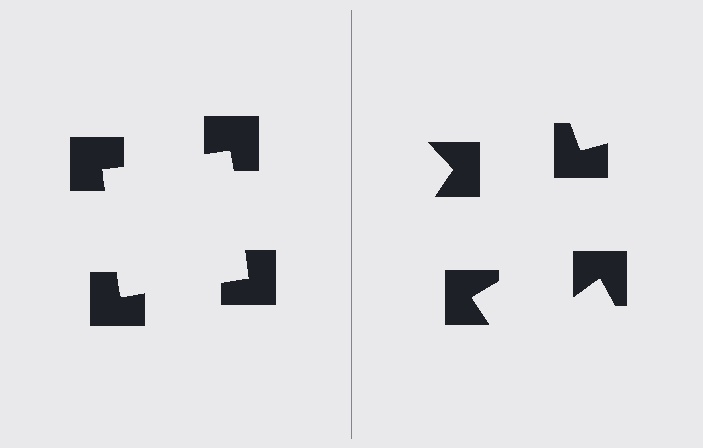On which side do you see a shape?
An illusory square appears on the left side. On the right side the wedge cuts are rotated, so no coherent shape forms.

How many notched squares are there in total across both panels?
8 — 4 on each side.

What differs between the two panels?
The notched squares are positioned identically on both sides; only the wedge orientations differ. On the left they align to a square; on the right they are misaligned.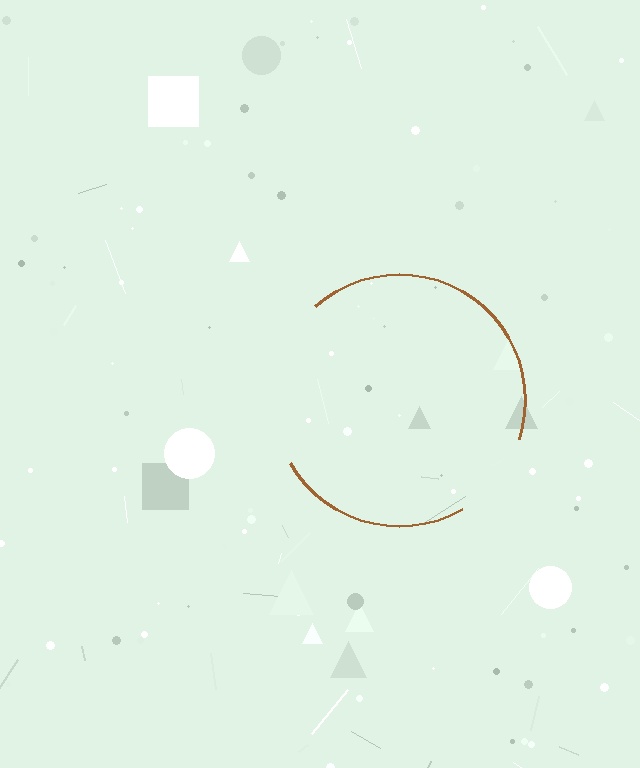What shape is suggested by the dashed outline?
The dashed outline suggests a circle.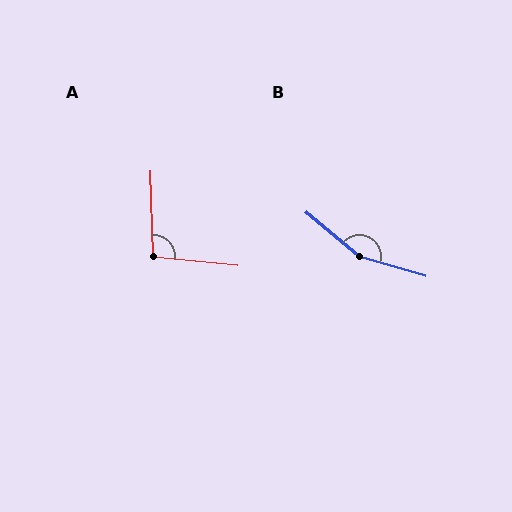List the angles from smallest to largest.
A (98°), B (157°).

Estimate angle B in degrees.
Approximately 157 degrees.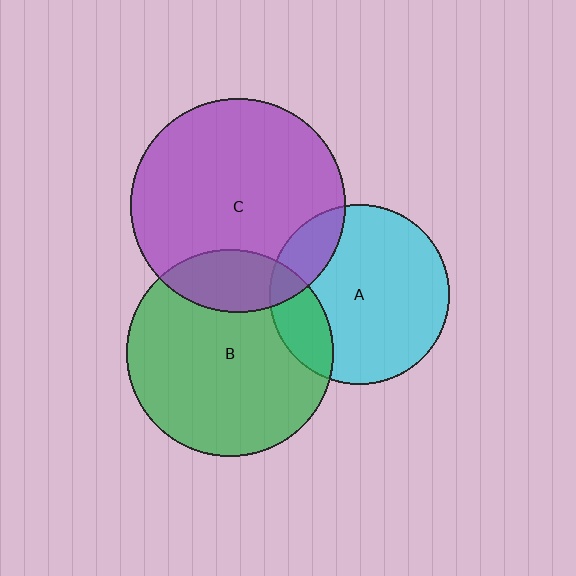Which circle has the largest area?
Circle C (purple).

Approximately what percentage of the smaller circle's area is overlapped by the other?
Approximately 15%.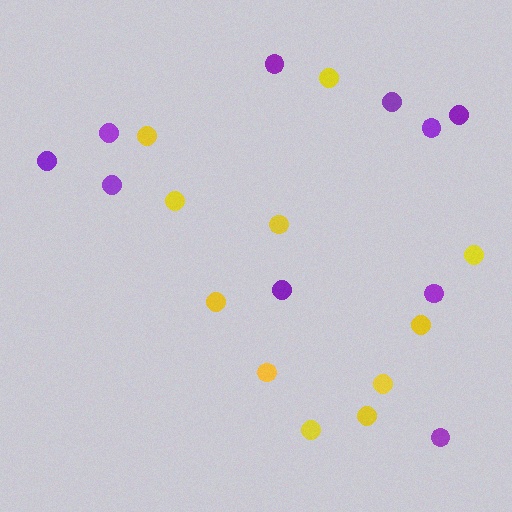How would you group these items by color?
There are 2 groups: one group of purple circles (10) and one group of yellow circles (11).